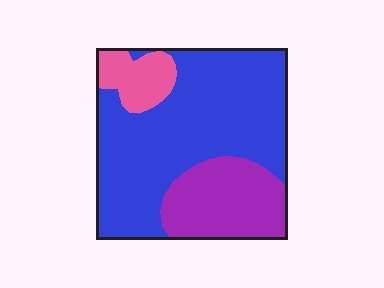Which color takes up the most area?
Blue, at roughly 65%.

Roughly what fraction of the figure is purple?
Purple covers roughly 25% of the figure.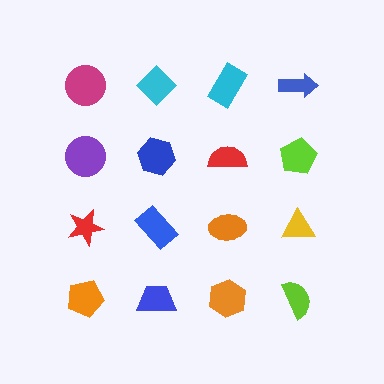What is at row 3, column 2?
A blue rectangle.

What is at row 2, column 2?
A blue hexagon.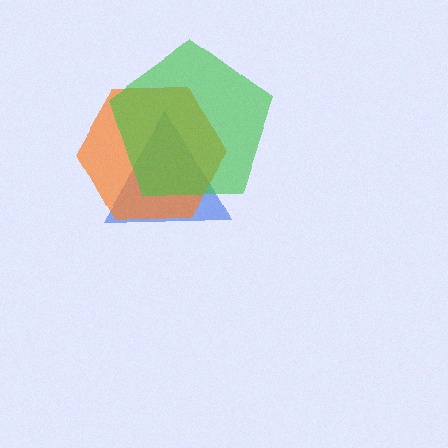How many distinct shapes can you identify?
There are 3 distinct shapes: a blue triangle, an orange hexagon, a green pentagon.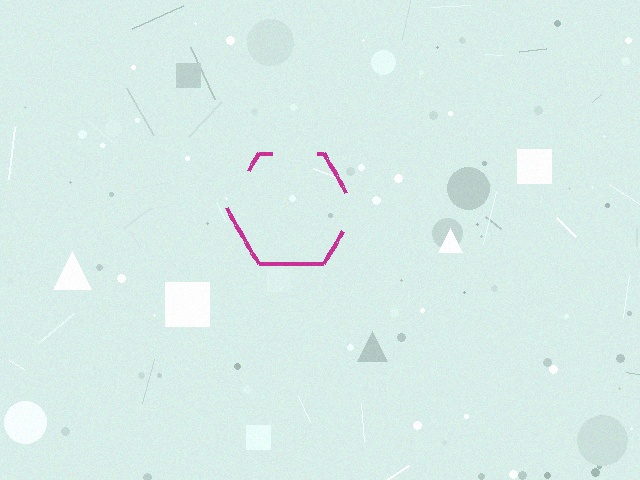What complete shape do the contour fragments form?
The contour fragments form a hexagon.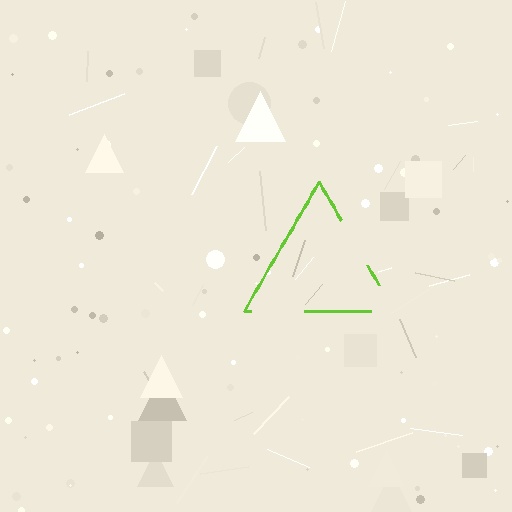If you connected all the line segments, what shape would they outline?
They would outline a triangle.